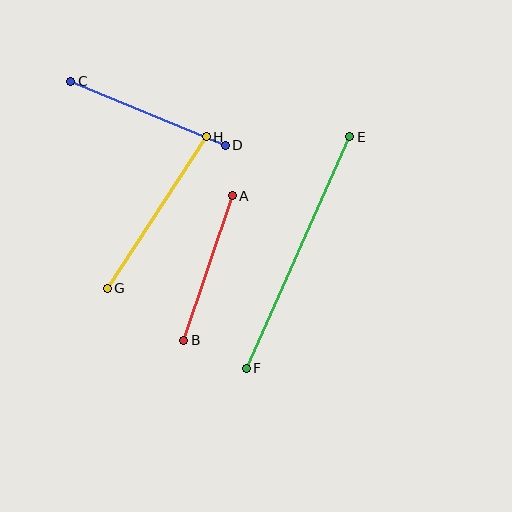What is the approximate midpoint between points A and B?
The midpoint is at approximately (208, 268) pixels.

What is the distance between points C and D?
The distance is approximately 167 pixels.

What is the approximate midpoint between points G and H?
The midpoint is at approximately (157, 213) pixels.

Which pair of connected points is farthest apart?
Points E and F are farthest apart.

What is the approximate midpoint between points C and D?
The midpoint is at approximately (148, 113) pixels.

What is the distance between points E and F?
The distance is approximately 253 pixels.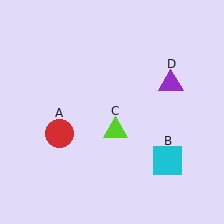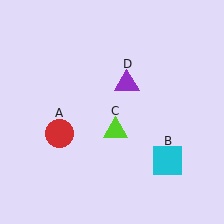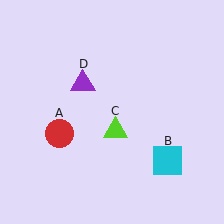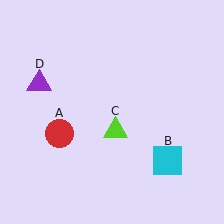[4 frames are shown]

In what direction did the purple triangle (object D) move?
The purple triangle (object D) moved left.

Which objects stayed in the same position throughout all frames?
Red circle (object A) and cyan square (object B) and lime triangle (object C) remained stationary.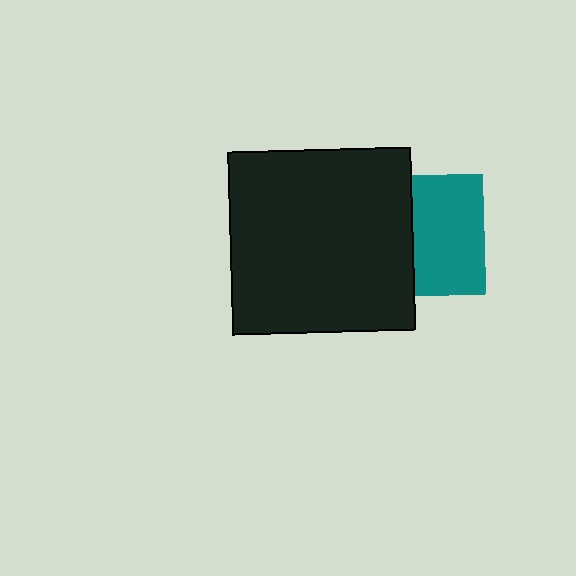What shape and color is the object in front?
The object in front is a black square.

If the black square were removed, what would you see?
You would see the complete teal square.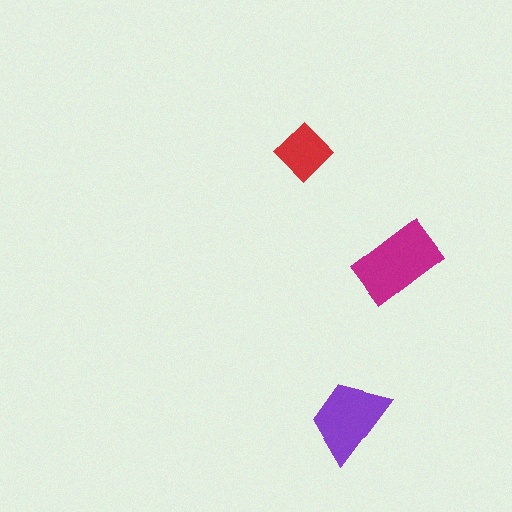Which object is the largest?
The magenta rectangle.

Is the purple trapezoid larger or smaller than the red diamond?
Larger.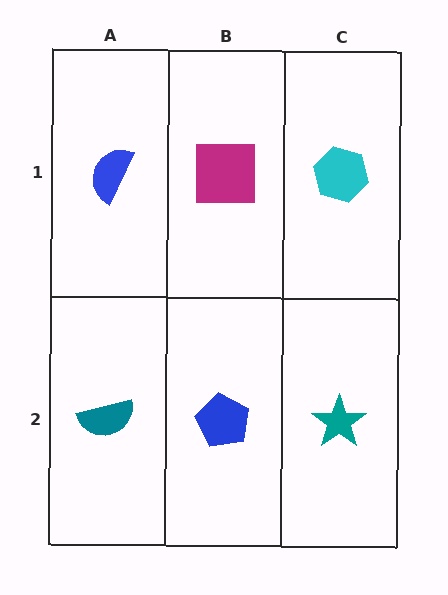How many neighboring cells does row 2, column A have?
2.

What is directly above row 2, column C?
A cyan hexagon.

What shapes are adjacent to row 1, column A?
A teal semicircle (row 2, column A), a magenta square (row 1, column B).